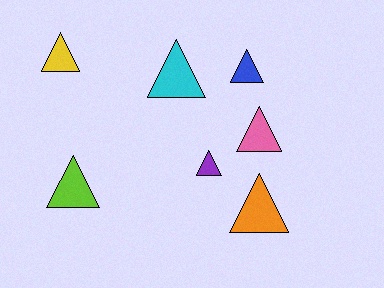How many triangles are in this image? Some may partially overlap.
There are 7 triangles.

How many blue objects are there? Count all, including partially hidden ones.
There is 1 blue object.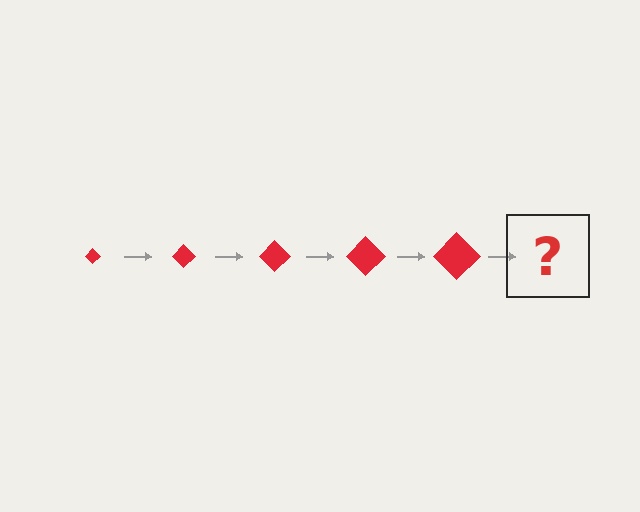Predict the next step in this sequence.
The next step is a red diamond, larger than the previous one.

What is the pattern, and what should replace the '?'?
The pattern is that the diamond gets progressively larger each step. The '?' should be a red diamond, larger than the previous one.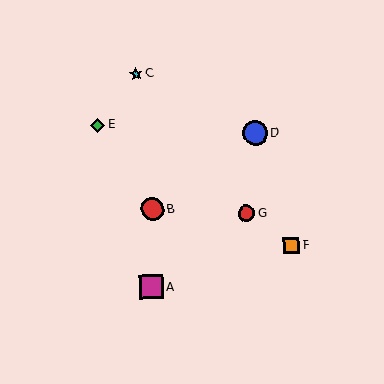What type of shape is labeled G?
Shape G is a red circle.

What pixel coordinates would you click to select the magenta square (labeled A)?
Click at (151, 287) to select the magenta square A.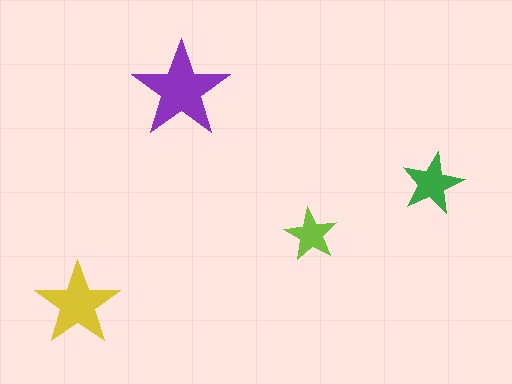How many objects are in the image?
There are 4 objects in the image.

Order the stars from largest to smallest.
the purple one, the yellow one, the green one, the lime one.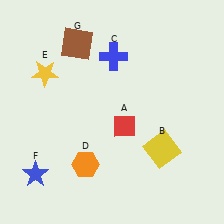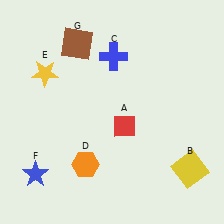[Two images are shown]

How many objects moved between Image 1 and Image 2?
1 object moved between the two images.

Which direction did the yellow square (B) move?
The yellow square (B) moved right.